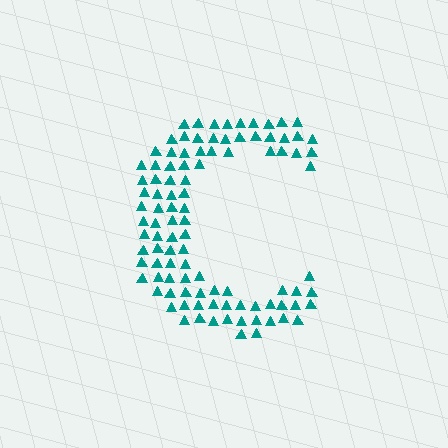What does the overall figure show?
The overall figure shows the letter C.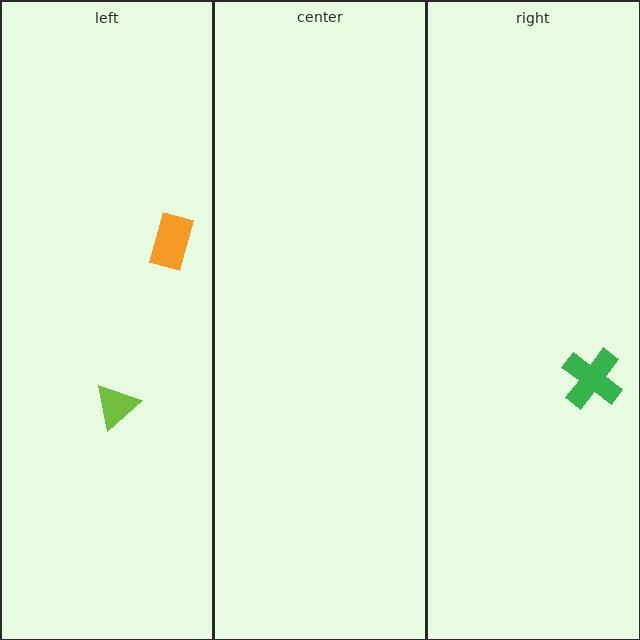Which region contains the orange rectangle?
The left region.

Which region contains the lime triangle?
The left region.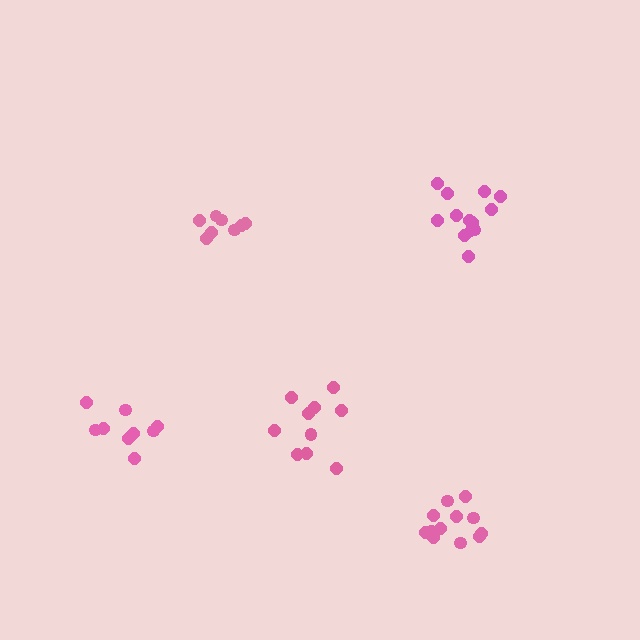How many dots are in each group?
Group 1: 8 dots, Group 2: 13 dots, Group 3: 9 dots, Group 4: 12 dots, Group 5: 10 dots (52 total).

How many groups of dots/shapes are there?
There are 5 groups.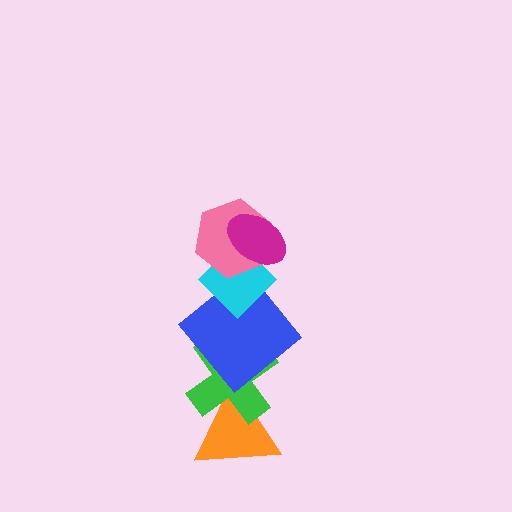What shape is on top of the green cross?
The blue diamond is on top of the green cross.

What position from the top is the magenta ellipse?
The magenta ellipse is 1st from the top.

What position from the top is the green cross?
The green cross is 5th from the top.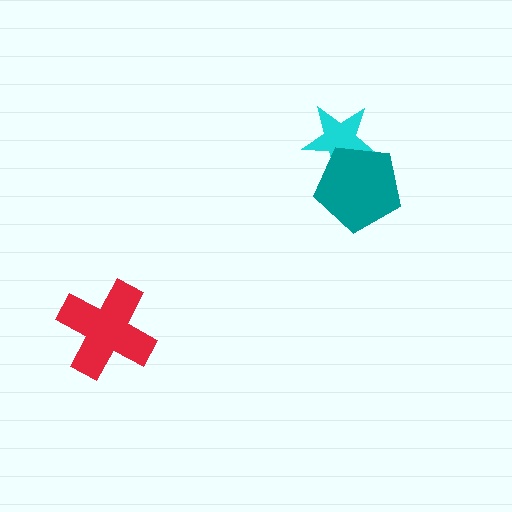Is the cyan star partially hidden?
Yes, it is partially covered by another shape.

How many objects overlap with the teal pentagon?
1 object overlaps with the teal pentagon.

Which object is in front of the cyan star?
The teal pentagon is in front of the cyan star.